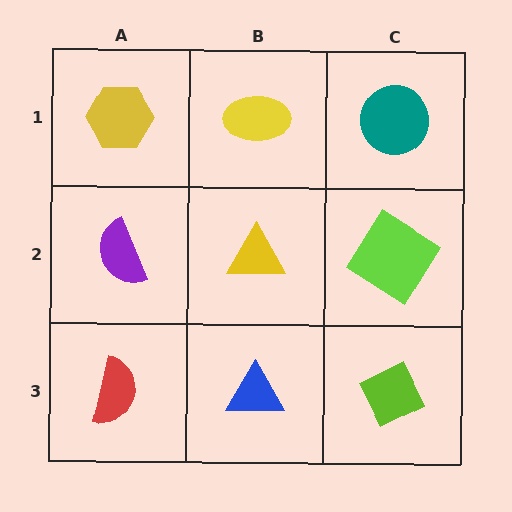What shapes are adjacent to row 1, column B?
A yellow triangle (row 2, column B), a yellow hexagon (row 1, column A), a teal circle (row 1, column C).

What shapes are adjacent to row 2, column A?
A yellow hexagon (row 1, column A), a red semicircle (row 3, column A), a yellow triangle (row 2, column B).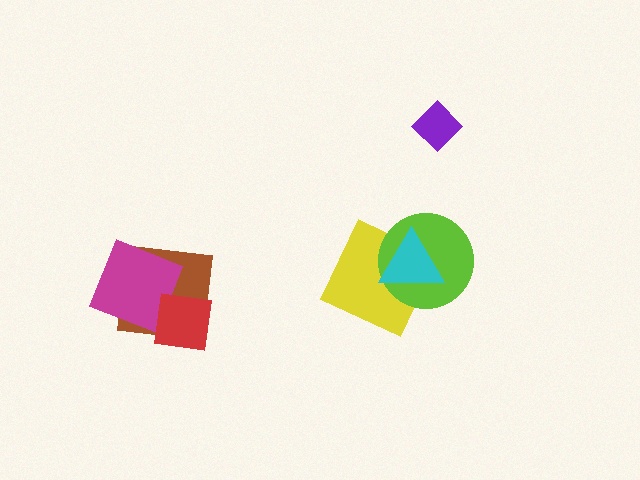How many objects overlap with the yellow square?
2 objects overlap with the yellow square.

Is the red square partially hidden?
No, no other shape covers it.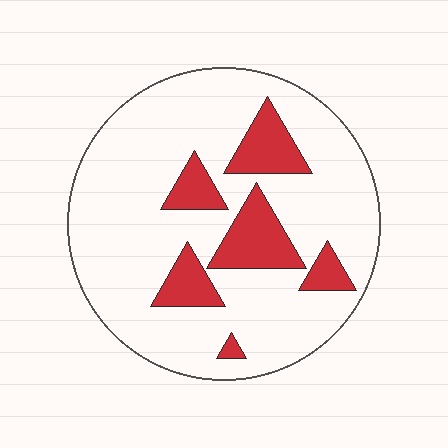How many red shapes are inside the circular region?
6.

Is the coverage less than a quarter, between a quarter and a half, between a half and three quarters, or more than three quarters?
Less than a quarter.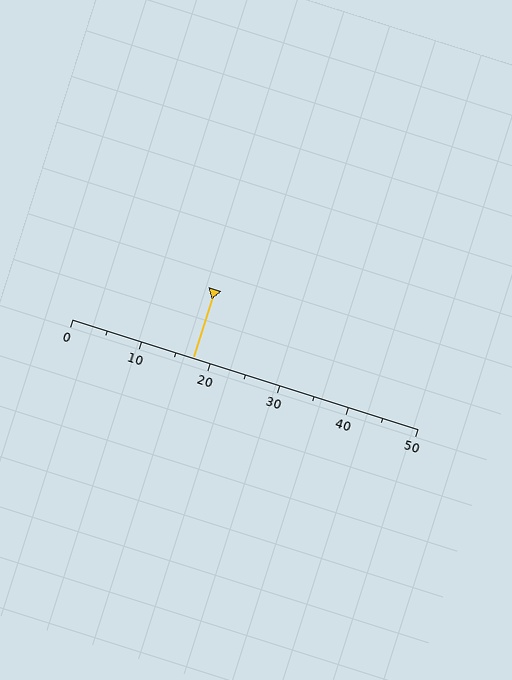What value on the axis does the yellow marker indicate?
The marker indicates approximately 17.5.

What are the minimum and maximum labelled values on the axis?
The axis runs from 0 to 50.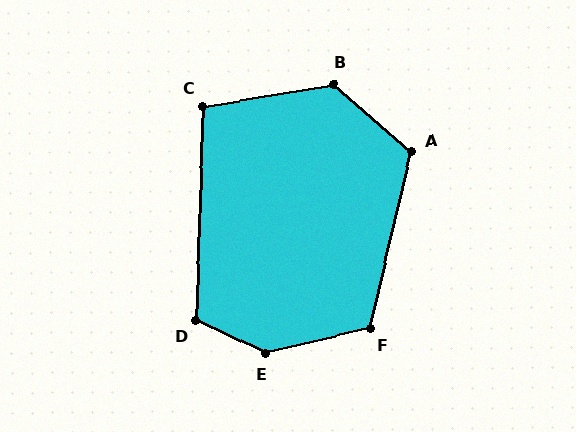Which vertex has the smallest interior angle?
C, at approximately 101 degrees.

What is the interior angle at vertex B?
Approximately 130 degrees (obtuse).